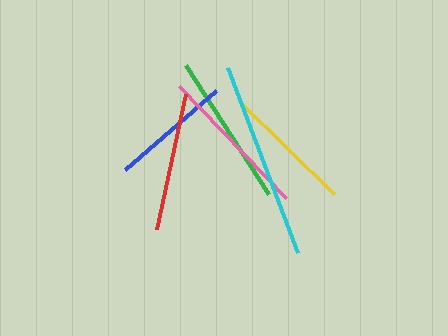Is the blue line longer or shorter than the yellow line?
The yellow line is longer than the blue line.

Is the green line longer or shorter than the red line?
The green line is longer than the red line.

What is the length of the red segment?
The red segment is approximately 138 pixels long.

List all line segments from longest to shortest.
From longest to shortest: cyan, pink, green, red, yellow, blue.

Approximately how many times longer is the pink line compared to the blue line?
The pink line is approximately 1.3 times the length of the blue line.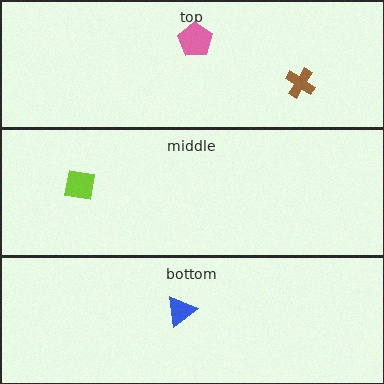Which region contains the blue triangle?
The bottom region.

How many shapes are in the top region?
2.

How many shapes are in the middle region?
1.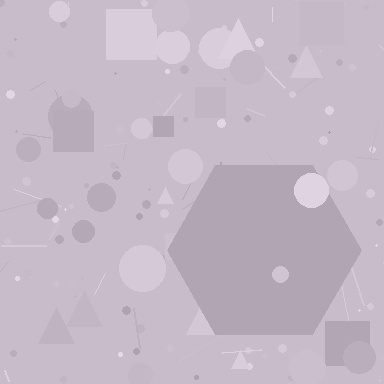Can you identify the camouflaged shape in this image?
The camouflaged shape is a hexagon.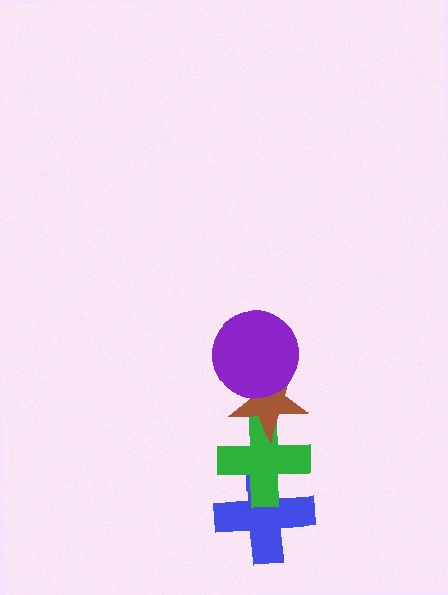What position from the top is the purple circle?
The purple circle is 1st from the top.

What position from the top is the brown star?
The brown star is 2nd from the top.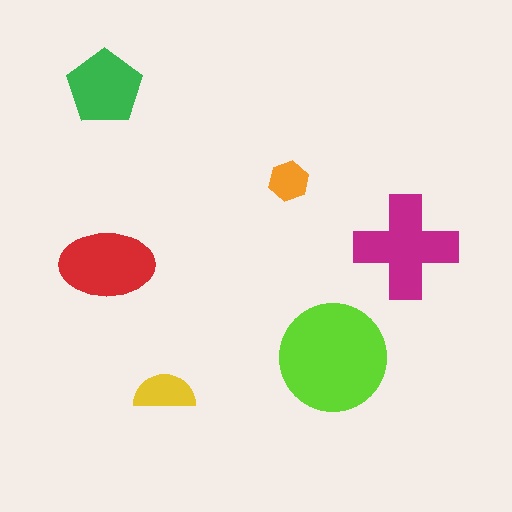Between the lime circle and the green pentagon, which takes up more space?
The lime circle.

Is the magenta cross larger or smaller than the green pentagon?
Larger.